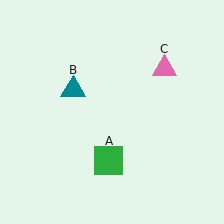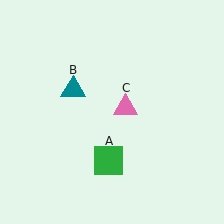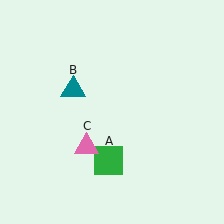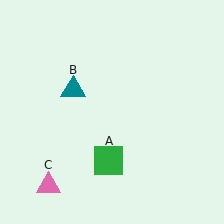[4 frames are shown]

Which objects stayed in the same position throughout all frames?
Green square (object A) and teal triangle (object B) remained stationary.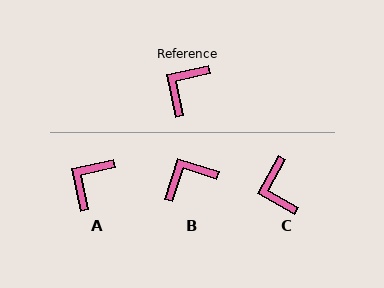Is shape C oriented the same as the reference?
No, it is off by about 48 degrees.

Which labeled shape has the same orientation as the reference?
A.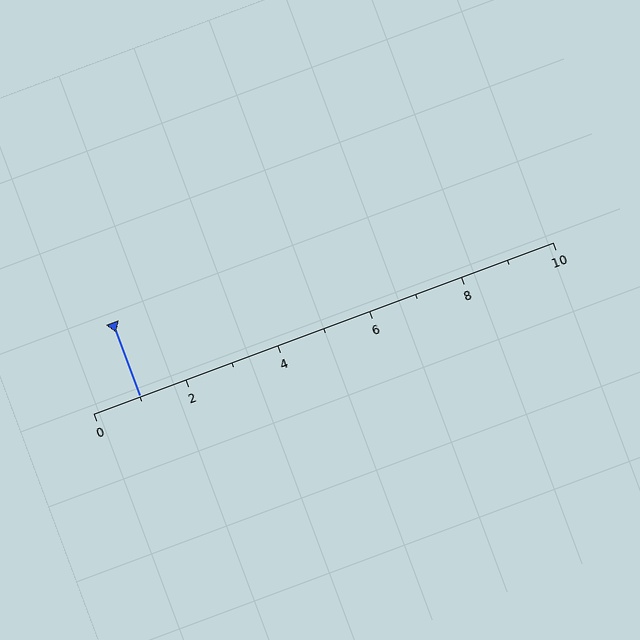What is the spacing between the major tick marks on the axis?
The major ticks are spaced 2 apart.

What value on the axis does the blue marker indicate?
The marker indicates approximately 1.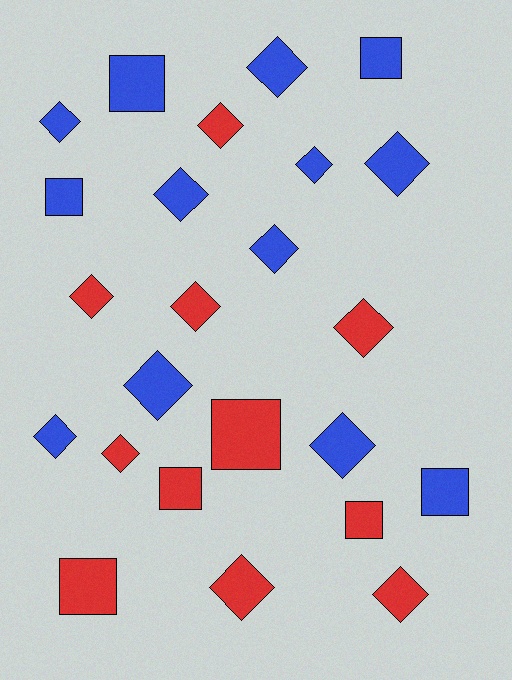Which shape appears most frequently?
Diamond, with 16 objects.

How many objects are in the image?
There are 24 objects.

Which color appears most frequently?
Blue, with 13 objects.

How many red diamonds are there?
There are 7 red diamonds.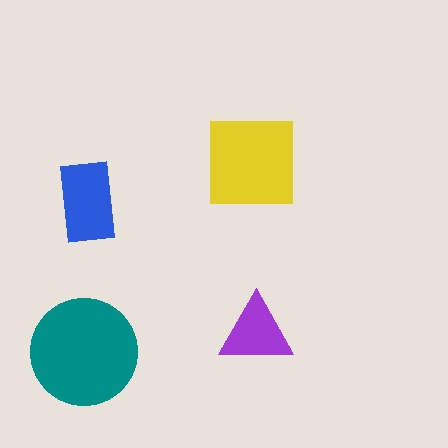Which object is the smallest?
The purple triangle.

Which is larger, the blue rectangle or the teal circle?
The teal circle.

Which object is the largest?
The teal circle.